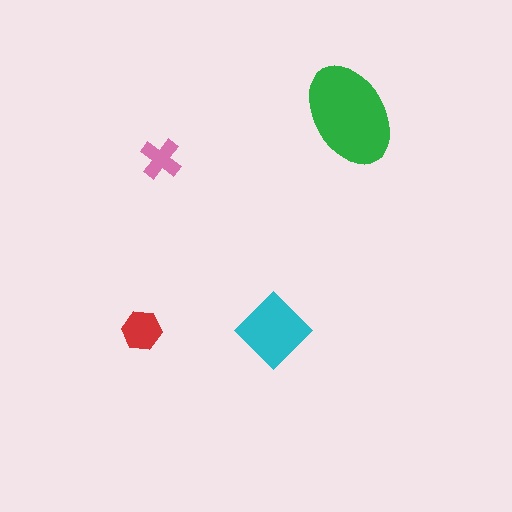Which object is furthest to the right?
The green ellipse is rightmost.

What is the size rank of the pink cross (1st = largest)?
4th.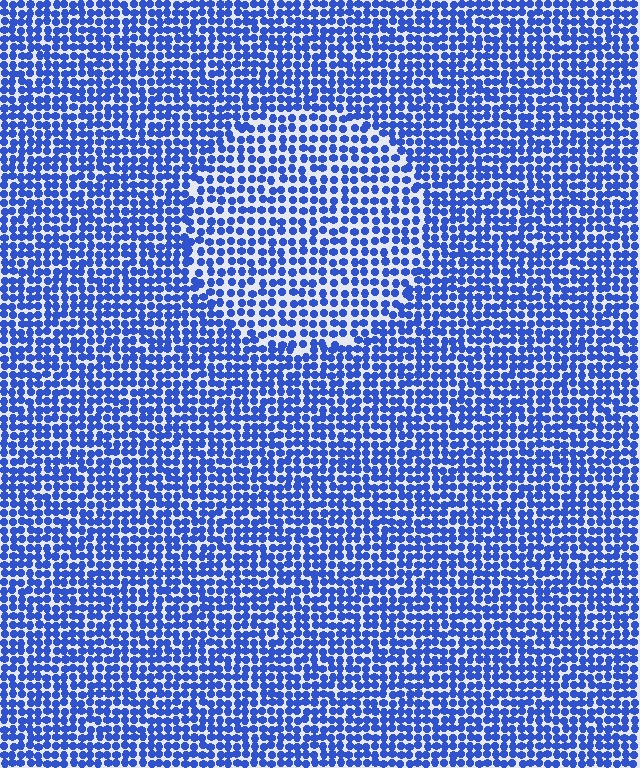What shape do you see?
I see a circle.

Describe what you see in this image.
The image contains small blue elements arranged at two different densities. A circle-shaped region is visible where the elements are less densely packed than the surrounding area.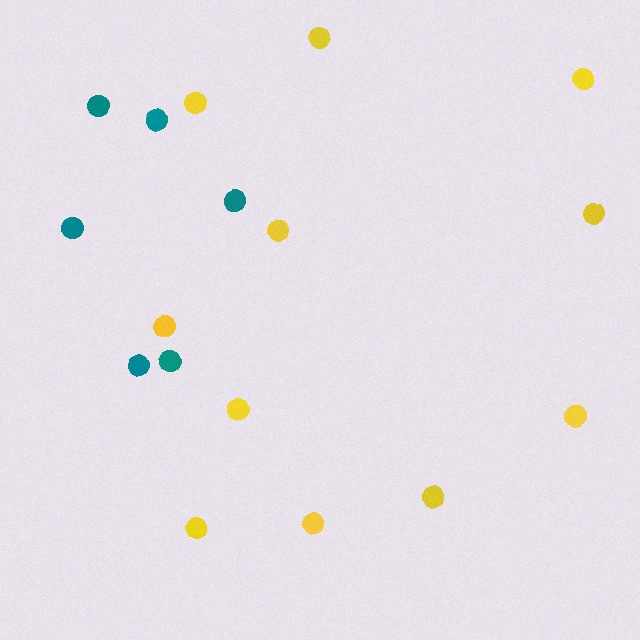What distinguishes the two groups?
There are 2 groups: one group of teal circles (6) and one group of yellow circles (11).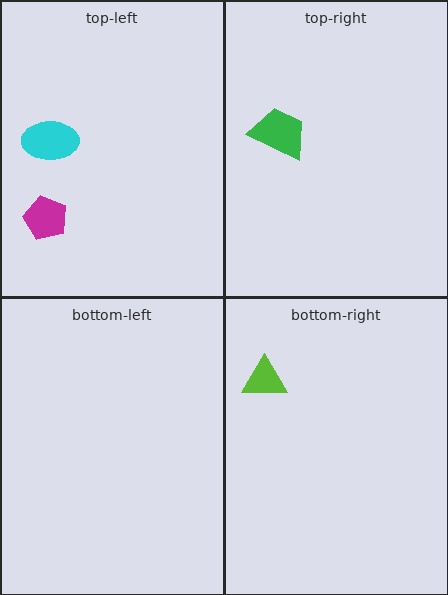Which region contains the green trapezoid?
The top-right region.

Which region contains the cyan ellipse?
The top-left region.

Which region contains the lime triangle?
The bottom-right region.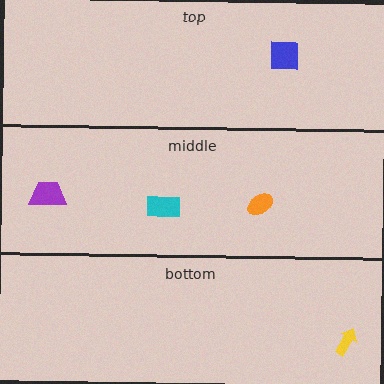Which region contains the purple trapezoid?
The middle region.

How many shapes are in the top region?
1.